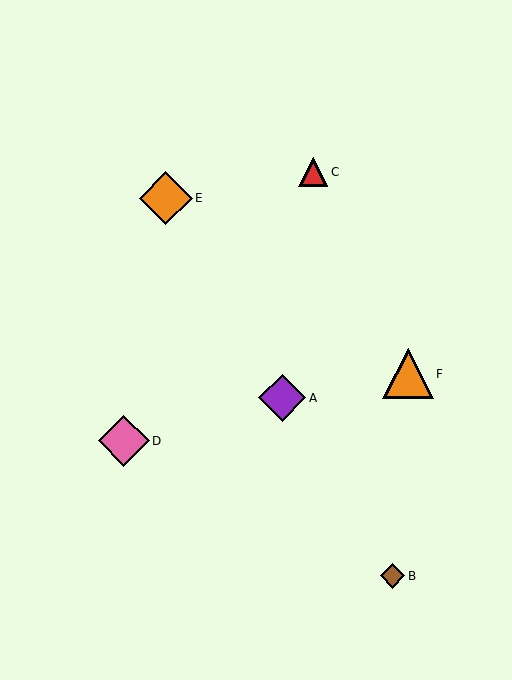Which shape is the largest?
The orange diamond (labeled E) is the largest.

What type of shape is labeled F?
Shape F is an orange triangle.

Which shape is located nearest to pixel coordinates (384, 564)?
The brown diamond (labeled B) at (392, 576) is nearest to that location.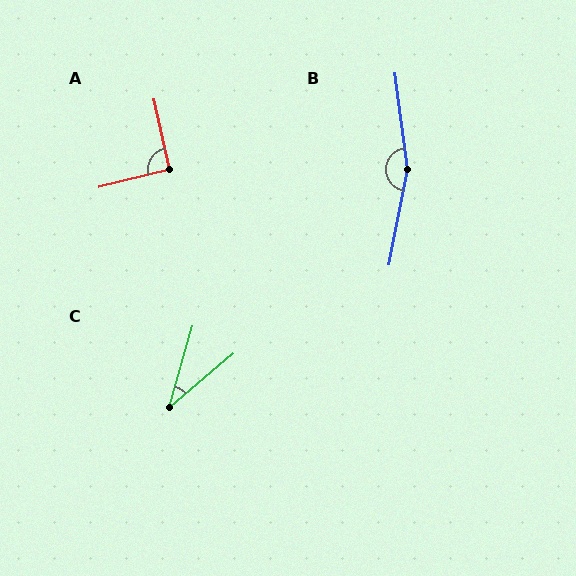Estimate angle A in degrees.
Approximately 92 degrees.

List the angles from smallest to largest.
C (34°), A (92°), B (162°).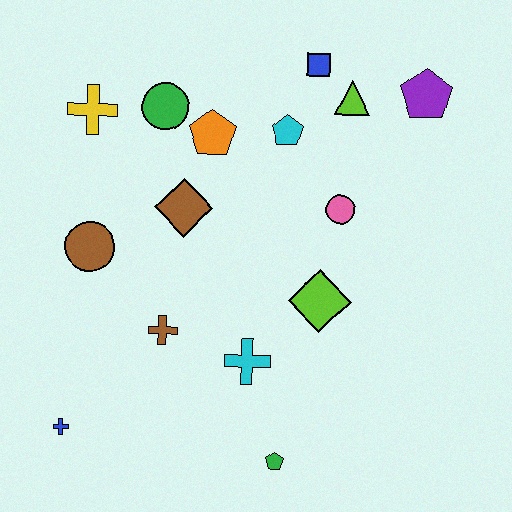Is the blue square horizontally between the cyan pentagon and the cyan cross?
No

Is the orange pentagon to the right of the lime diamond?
No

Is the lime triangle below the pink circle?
No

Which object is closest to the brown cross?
The cyan cross is closest to the brown cross.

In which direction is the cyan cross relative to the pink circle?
The cyan cross is below the pink circle.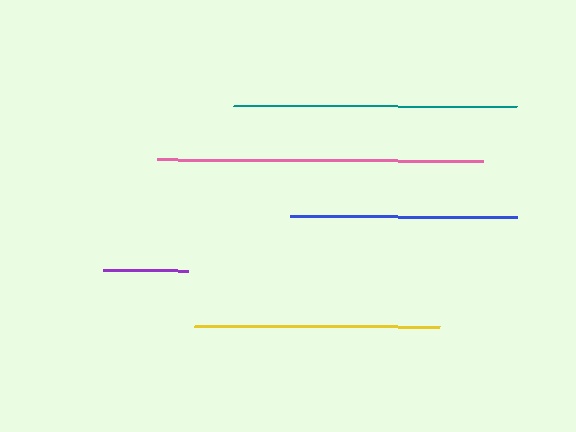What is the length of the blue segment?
The blue segment is approximately 227 pixels long.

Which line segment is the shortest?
The purple line is the shortest at approximately 85 pixels.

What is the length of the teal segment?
The teal segment is approximately 283 pixels long.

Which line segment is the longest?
The pink line is the longest at approximately 326 pixels.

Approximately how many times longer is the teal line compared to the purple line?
The teal line is approximately 3.3 times the length of the purple line.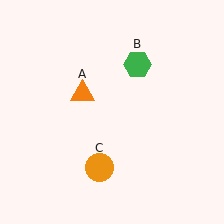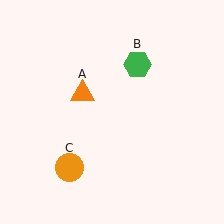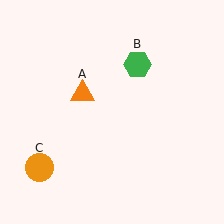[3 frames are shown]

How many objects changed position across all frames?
1 object changed position: orange circle (object C).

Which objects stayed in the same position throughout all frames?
Orange triangle (object A) and green hexagon (object B) remained stationary.